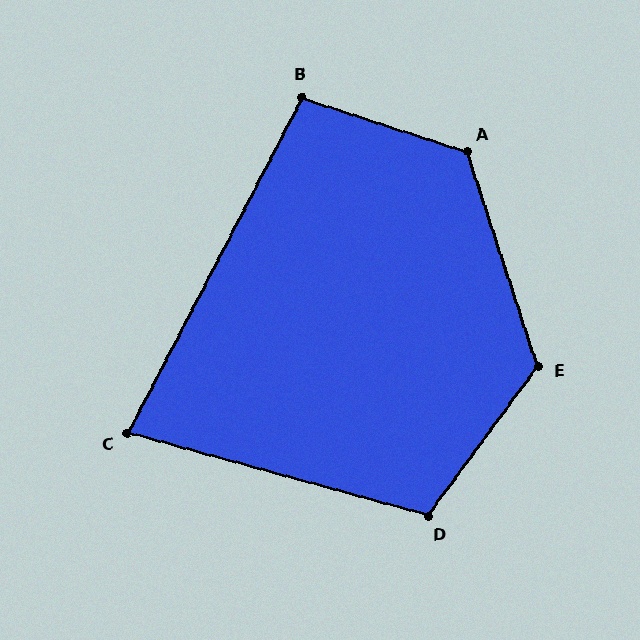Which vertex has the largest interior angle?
A, at approximately 127 degrees.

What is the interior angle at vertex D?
Approximately 111 degrees (obtuse).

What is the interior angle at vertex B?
Approximately 99 degrees (obtuse).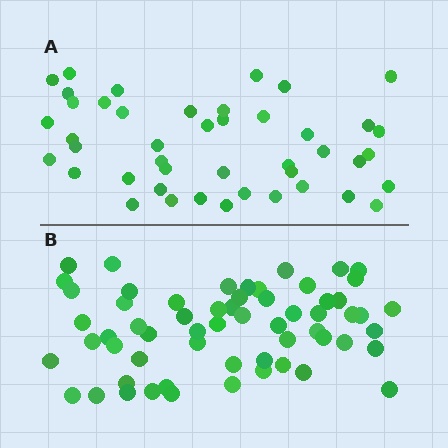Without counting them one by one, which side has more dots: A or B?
Region B (the bottom region) has more dots.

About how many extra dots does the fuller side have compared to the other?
Region B has approximately 15 more dots than region A.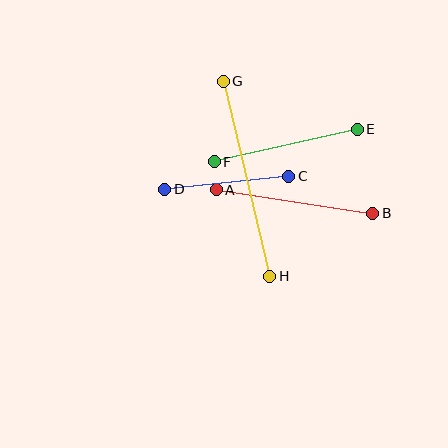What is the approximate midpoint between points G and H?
The midpoint is at approximately (247, 179) pixels.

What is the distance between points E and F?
The distance is approximately 147 pixels.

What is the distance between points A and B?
The distance is approximately 158 pixels.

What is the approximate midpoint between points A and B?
The midpoint is at approximately (294, 201) pixels.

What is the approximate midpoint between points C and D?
The midpoint is at approximately (227, 183) pixels.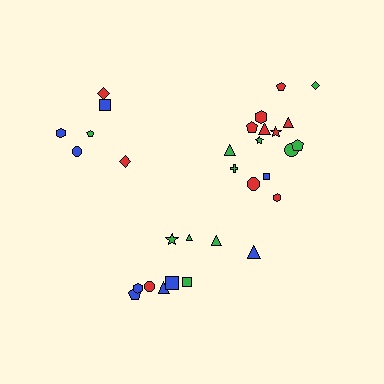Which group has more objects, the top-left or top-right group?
The top-right group.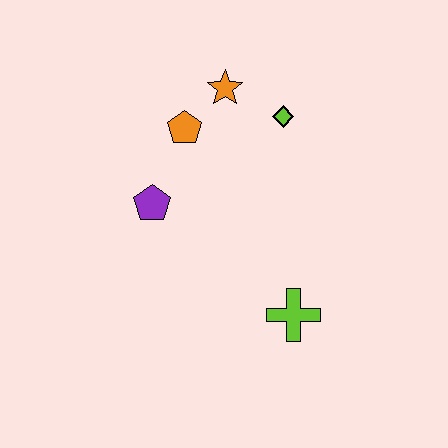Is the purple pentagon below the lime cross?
No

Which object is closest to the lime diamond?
The orange star is closest to the lime diamond.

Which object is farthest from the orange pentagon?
The lime cross is farthest from the orange pentagon.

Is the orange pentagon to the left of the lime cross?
Yes